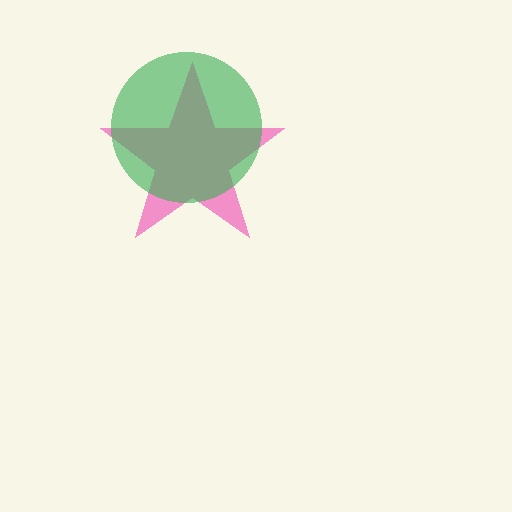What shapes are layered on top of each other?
The layered shapes are: a pink star, a green circle.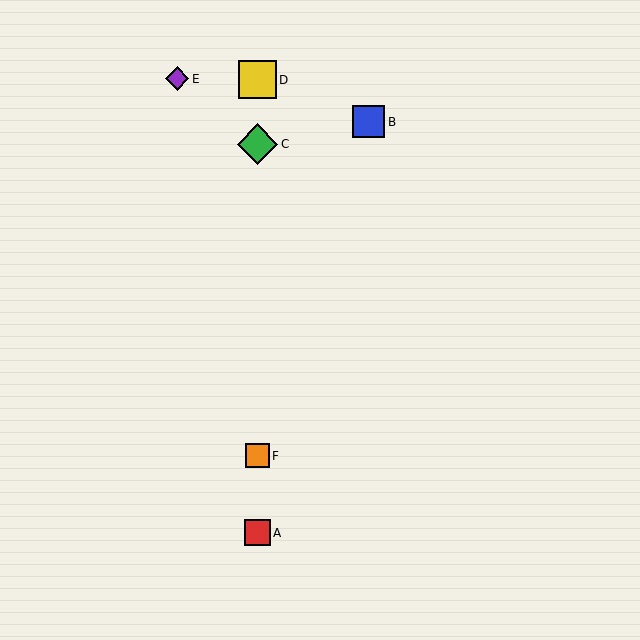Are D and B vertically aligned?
No, D is at x≈257 and B is at x≈369.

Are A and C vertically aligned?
Yes, both are at x≈257.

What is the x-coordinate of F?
Object F is at x≈257.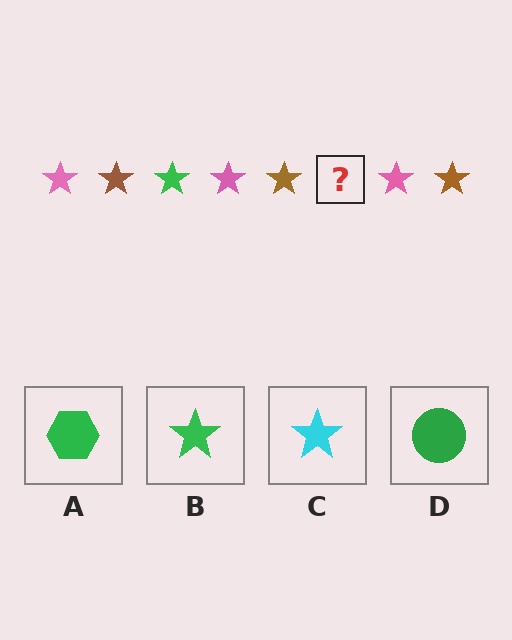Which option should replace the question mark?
Option B.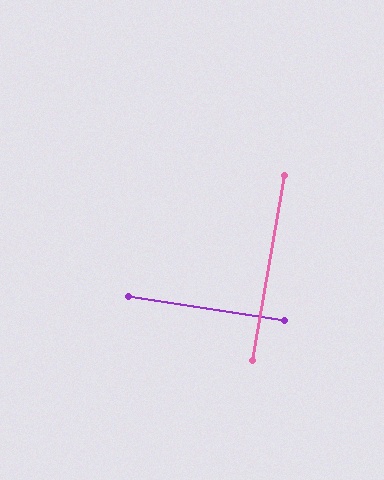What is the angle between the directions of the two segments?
Approximately 89 degrees.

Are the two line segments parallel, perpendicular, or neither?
Perpendicular — they meet at approximately 89°.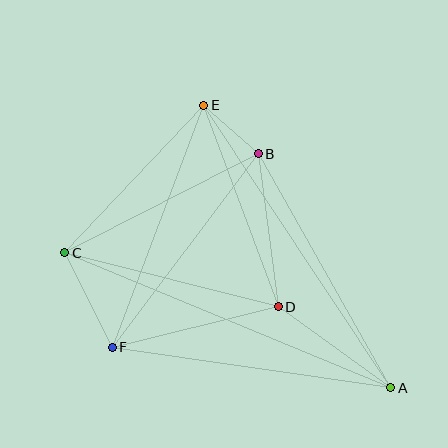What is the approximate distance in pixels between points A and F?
The distance between A and F is approximately 282 pixels.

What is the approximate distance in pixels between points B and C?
The distance between B and C is approximately 217 pixels.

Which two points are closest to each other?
Points B and E are closest to each other.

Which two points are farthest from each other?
Points A and C are farthest from each other.